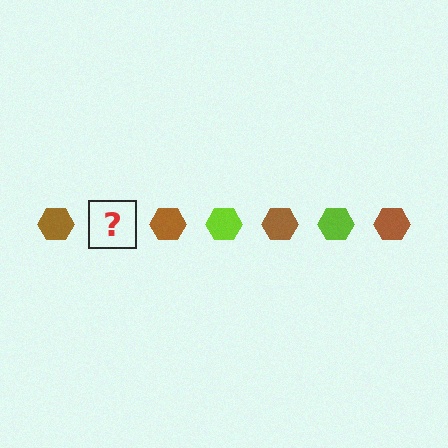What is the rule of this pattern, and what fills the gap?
The rule is that the pattern cycles through brown, lime hexagons. The gap should be filled with a lime hexagon.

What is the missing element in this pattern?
The missing element is a lime hexagon.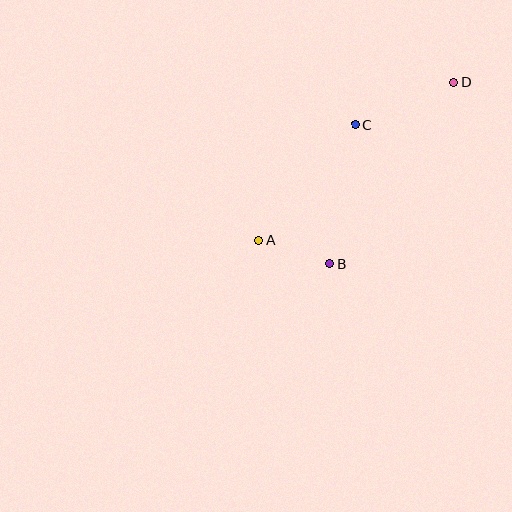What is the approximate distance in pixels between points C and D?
The distance between C and D is approximately 107 pixels.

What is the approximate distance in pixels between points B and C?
The distance between B and C is approximately 142 pixels.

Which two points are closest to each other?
Points A and B are closest to each other.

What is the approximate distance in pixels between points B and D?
The distance between B and D is approximately 220 pixels.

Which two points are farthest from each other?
Points A and D are farthest from each other.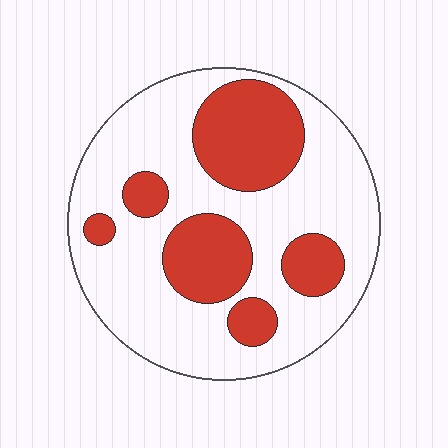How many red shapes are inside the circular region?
6.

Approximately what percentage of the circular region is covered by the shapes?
Approximately 30%.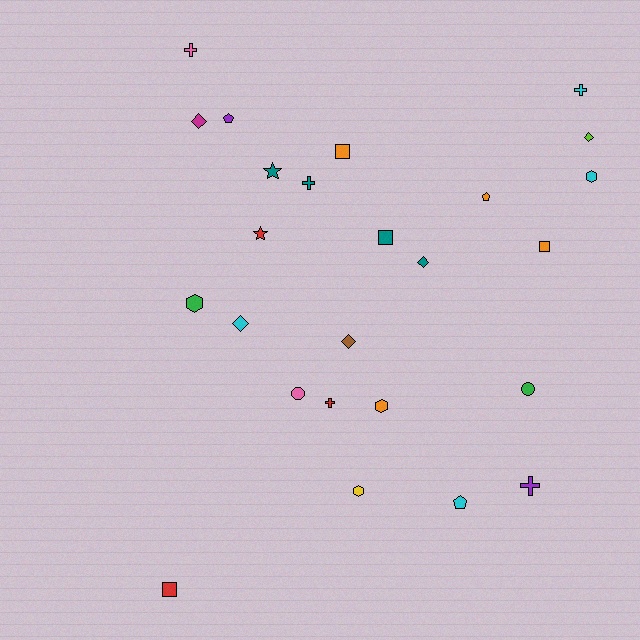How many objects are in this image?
There are 25 objects.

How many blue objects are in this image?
There are no blue objects.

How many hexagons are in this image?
There are 4 hexagons.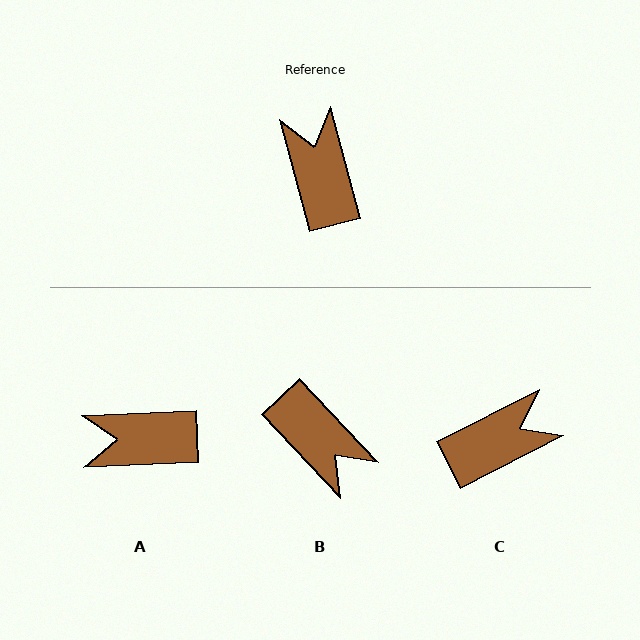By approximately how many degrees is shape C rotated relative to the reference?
Approximately 78 degrees clockwise.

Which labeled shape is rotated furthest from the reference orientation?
B, about 151 degrees away.